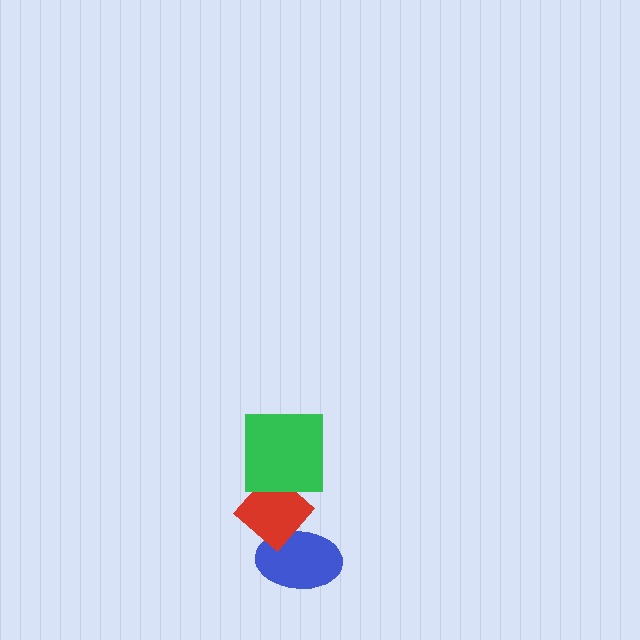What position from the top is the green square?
The green square is 1st from the top.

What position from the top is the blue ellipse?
The blue ellipse is 3rd from the top.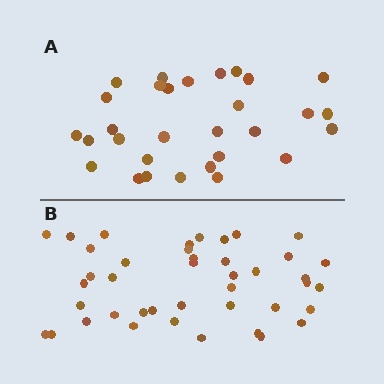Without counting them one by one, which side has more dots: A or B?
Region B (the bottom region) has more dots.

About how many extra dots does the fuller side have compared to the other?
Region B has roughly 12 or so more dots than region A.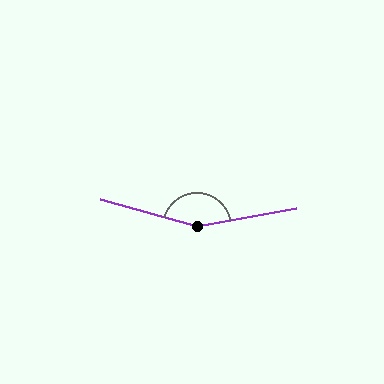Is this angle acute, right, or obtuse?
It is obtuse.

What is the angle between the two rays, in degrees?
Approximately 154 degrees.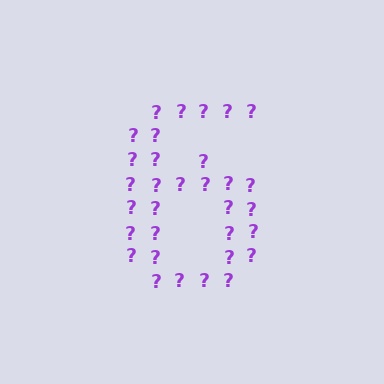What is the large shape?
The large shape is the digit 6.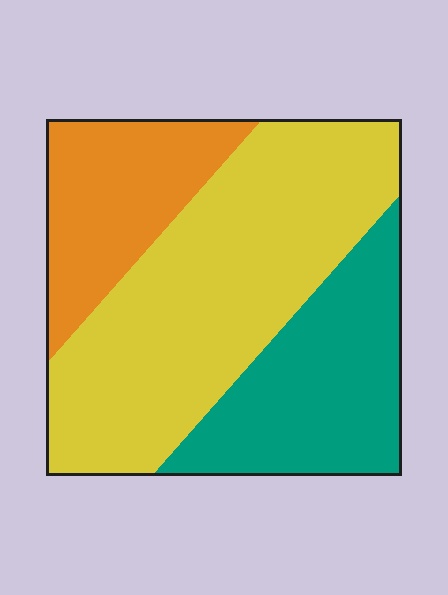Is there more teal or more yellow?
Yellow.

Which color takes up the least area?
Orange, at roughly 20%.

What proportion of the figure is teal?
Teal covers about 30% of the figure.